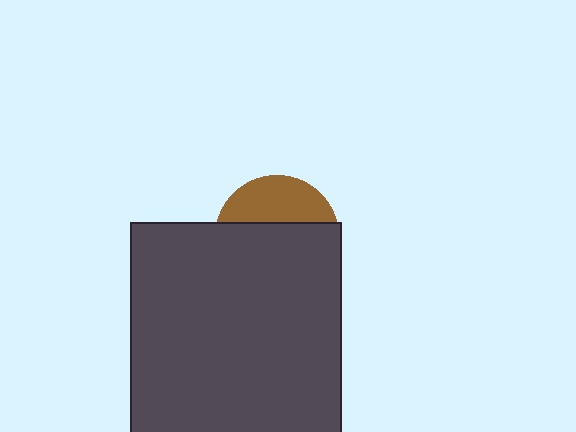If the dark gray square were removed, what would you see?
You would see the complete brown circle.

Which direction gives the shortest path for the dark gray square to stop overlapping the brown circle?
Moving down gives the shortest separation.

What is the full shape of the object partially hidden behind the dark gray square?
The partially hidden object is a brown circle.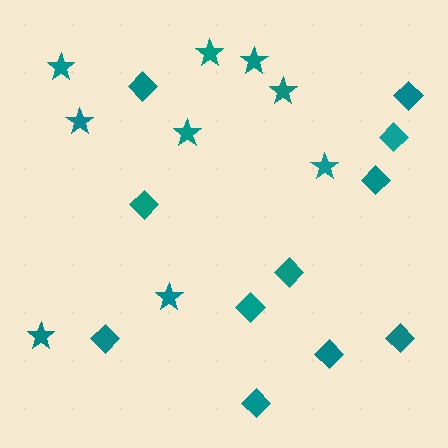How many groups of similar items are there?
There are 2 groups: one group of diamonds (11) and one group of stars (9).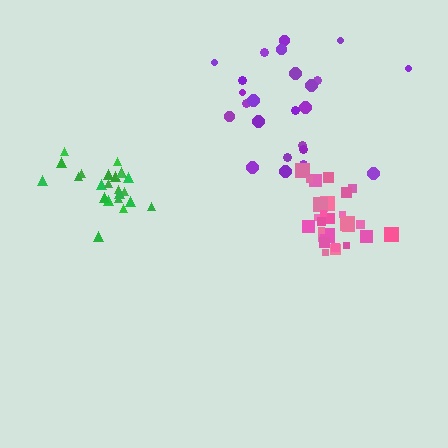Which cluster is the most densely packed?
Green.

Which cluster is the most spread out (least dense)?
Purple.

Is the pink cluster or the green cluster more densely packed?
Green.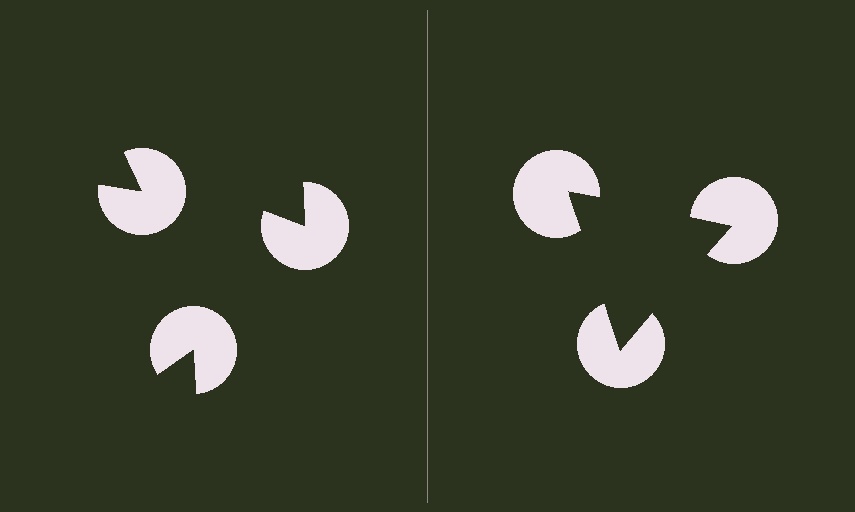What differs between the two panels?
The pac-man discs are positioned identically on both sides; only the wedge orientations differ. On the right they align to a triangle; on the left they are misaligned.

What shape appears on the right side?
An illusory triangle.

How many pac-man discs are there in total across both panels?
6 — 3 on each side.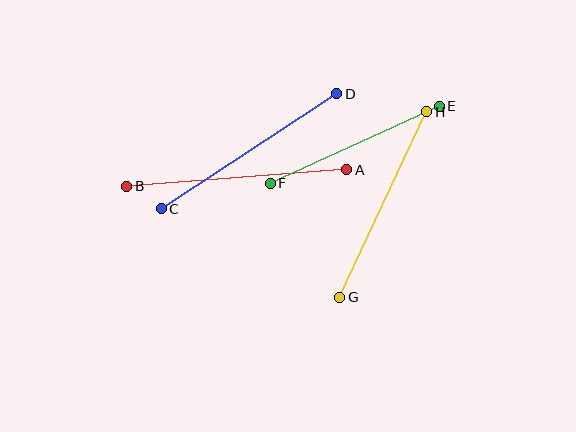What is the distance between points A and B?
The distance is approximately 220 pixels.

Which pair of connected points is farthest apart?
Points A and B are farthest apart.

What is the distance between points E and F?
The distance is approximately 186 pixels.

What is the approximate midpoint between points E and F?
The midpoint is at approximately (355, 145) pixels.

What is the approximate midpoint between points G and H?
The midpoint is at approximately (383, 204) pixels.